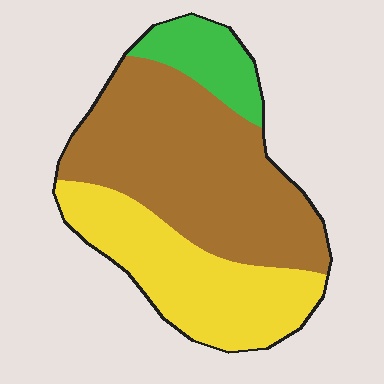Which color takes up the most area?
Brown, at roughly 55%.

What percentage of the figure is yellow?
Yellow covers 34% of the figure.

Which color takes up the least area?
Green, at roughly 10%.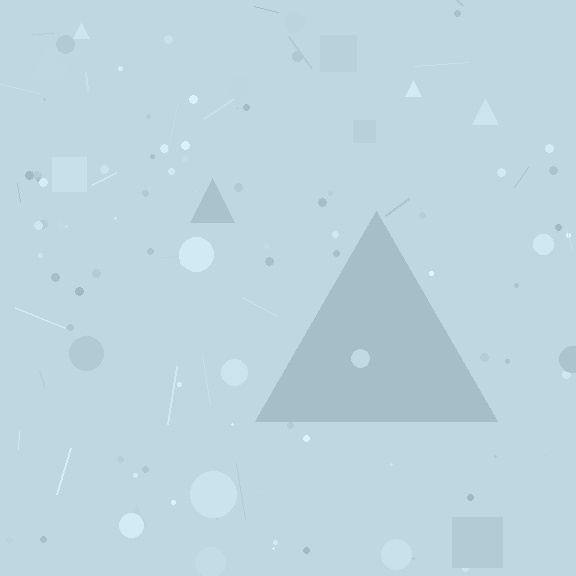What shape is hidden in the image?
A triangle is hidden in the image.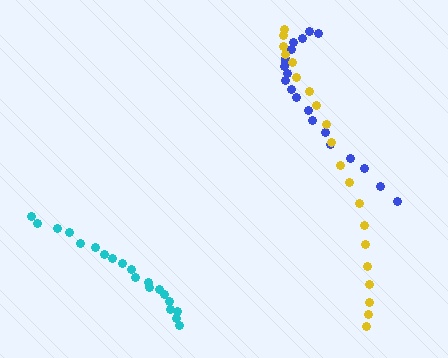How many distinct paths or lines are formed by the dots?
There are 3 distinct paths.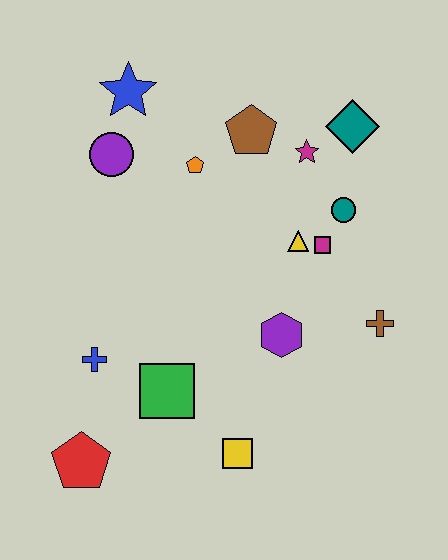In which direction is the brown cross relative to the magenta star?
The brown cross is below the magenta star.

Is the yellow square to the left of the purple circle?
No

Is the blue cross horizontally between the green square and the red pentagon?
Yes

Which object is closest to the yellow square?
The green square is closest to the yellow square.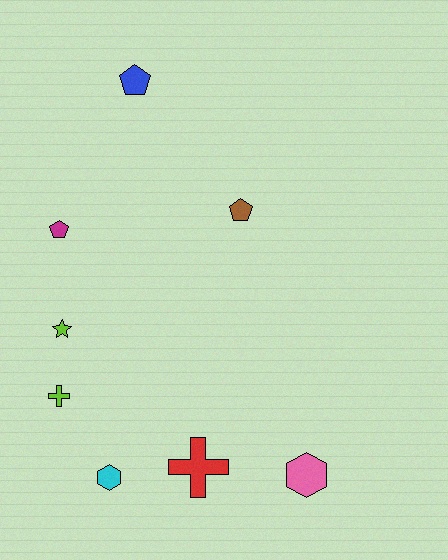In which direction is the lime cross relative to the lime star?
The lime cross is below the lime star.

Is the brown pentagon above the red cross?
Yes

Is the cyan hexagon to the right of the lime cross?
Yes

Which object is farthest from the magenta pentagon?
The pink hexagon is farthest from the magenta pentagon.